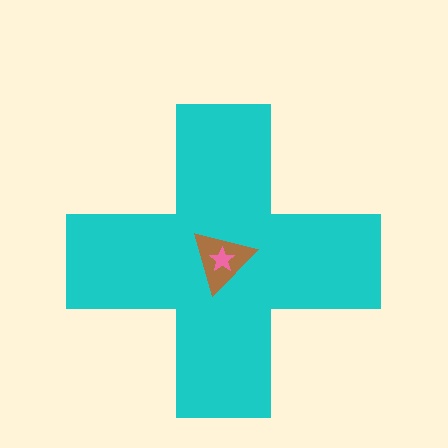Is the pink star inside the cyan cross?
Yes.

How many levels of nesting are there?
3.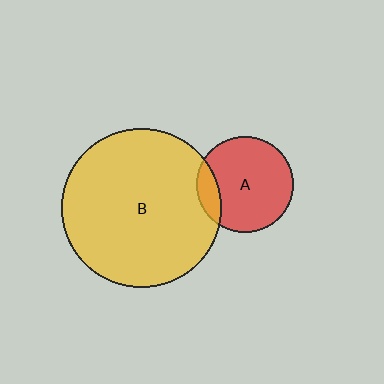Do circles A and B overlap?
Yes.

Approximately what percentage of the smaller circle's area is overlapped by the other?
Approximately 15%.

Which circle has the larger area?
Circle B (yellow).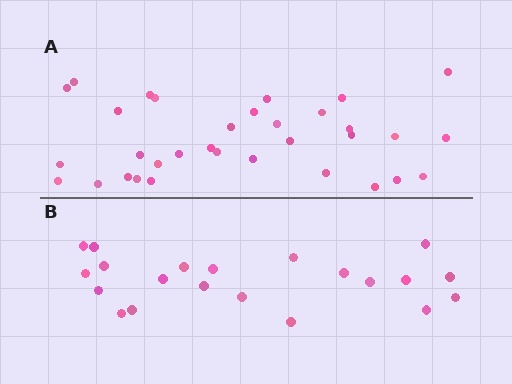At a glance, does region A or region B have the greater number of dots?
Region A (the top region) has more dots.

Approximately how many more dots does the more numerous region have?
Region A has roughly 12 or so more dots than region B.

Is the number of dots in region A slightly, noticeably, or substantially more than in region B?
Region A has substantially more. The ratio is roughly 1.6 to 1.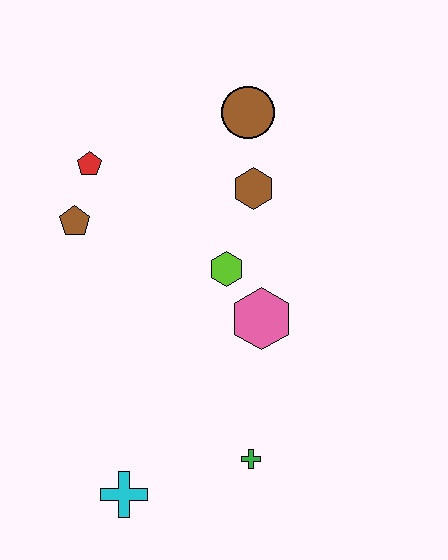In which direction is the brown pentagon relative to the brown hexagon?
The brown pentagon is to the left of the brown hexagon.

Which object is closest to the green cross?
The cyan cross is closest to the green cross.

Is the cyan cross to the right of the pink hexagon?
No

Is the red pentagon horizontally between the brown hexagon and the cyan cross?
No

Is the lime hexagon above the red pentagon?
No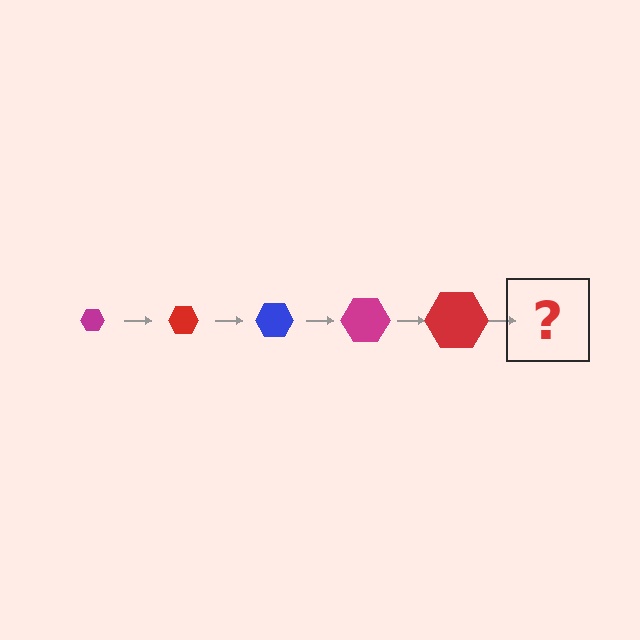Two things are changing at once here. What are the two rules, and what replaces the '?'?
The two rules are that the hexagon grows larger each step and the color cycles through magenta, red, and blue. The '?' should be a blue hexagon, larger than the previous one.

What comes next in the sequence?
The next element should be a blue hexagon, larger than the previous one.